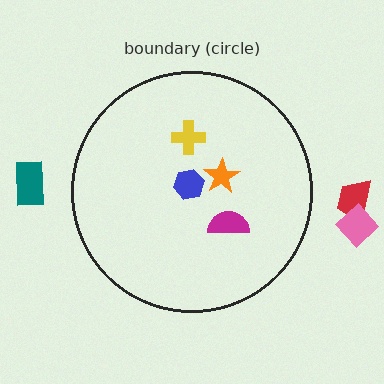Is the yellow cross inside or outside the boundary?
Inside.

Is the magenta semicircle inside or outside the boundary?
Inside.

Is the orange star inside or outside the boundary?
Inside.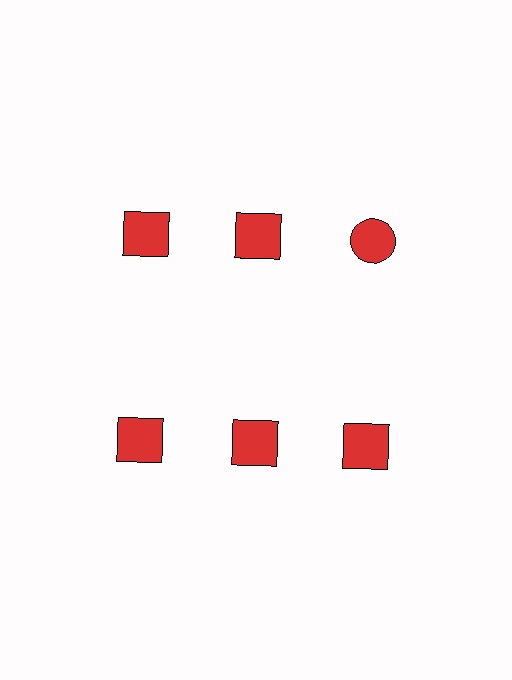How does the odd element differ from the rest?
It has a different shape: circle instead of square.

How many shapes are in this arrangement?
There are 6 shapes arranged in a grid pattern.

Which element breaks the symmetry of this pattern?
The red circle in the top row, center column breaks the symmetry. All other shapes are red squares.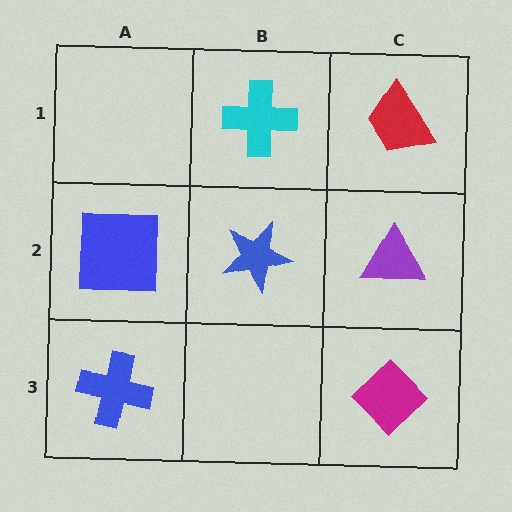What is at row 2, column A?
A blue square.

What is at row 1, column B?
A cyan cross.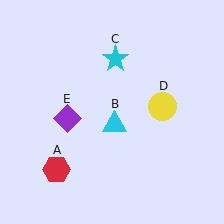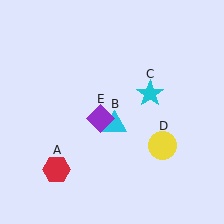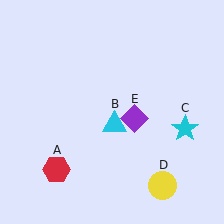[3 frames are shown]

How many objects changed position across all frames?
3 objects changed position: cyan star (object C), yellow circle (object D), purple diamond (object E).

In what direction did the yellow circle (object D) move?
The yellow circle (object D) moved down.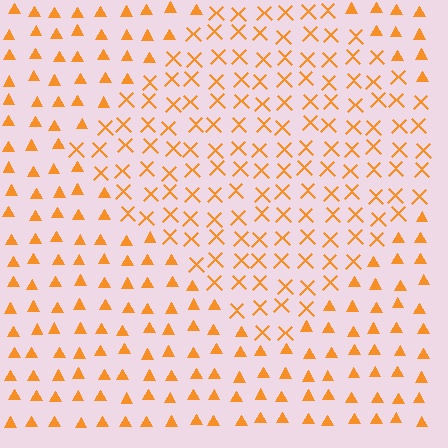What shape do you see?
I see a diamond.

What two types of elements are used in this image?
The image uses X marks inside the diamond region and triangles outside it.